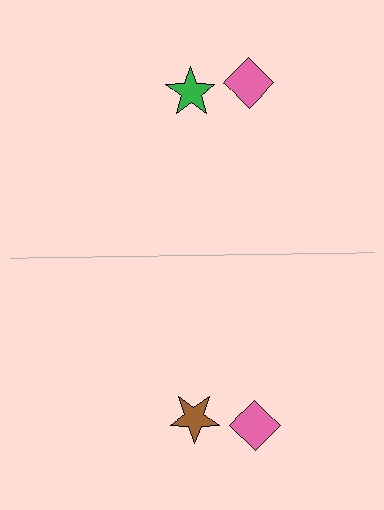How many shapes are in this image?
There are 4 shapes in this image.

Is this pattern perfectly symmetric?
No, the pattern is not perfectly symmetric. The brown star on the bottom side breaks the symmetry — its mirror counterpart is green.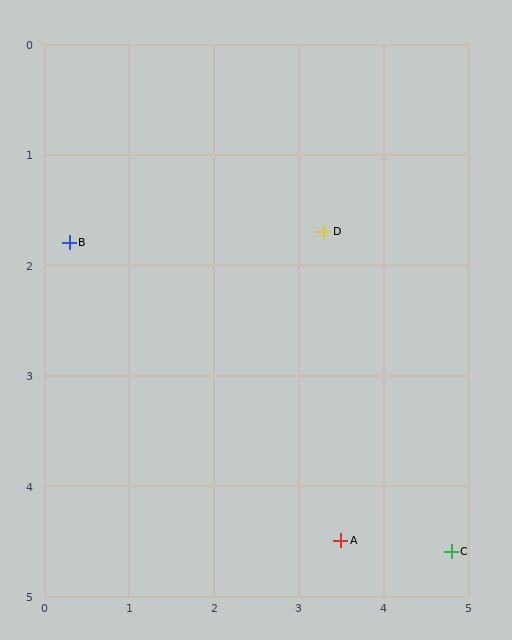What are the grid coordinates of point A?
Point A is at approximately (3.5, 4.5).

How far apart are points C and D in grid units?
Points C and D are about 3.3 grid units apart.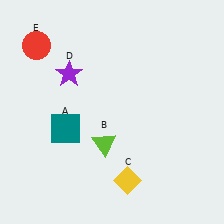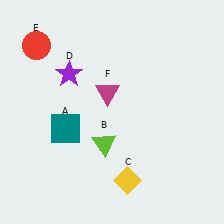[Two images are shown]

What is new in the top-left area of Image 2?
A magenta triangle (F) was added in the top-left area of Image 2.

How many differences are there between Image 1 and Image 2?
There is 1 difference between the two images.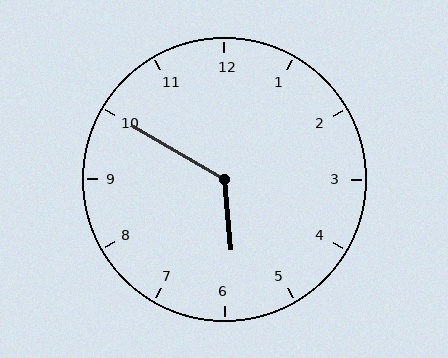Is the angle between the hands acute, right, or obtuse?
It is obtuse.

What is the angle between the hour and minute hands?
Approximately 125 degrees.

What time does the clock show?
5:50.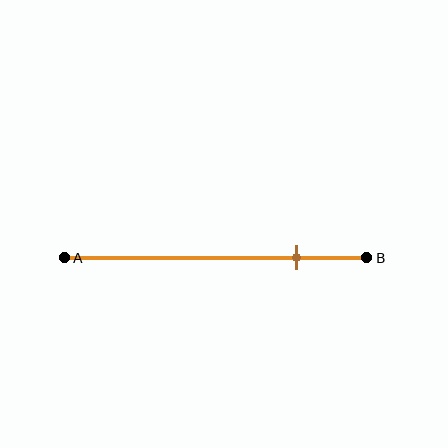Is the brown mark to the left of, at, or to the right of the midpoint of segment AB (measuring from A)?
The brown mark is to the right of the midpoint of segment AB.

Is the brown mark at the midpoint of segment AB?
No, the mark is at about 75% from A, not at the 50% midpoint.